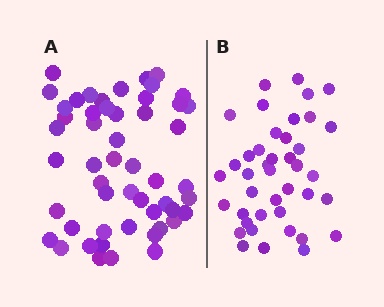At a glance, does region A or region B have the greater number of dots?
Region A (the left region) has more dots.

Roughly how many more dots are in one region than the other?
Region A has roughly 12 or so more dots than region B.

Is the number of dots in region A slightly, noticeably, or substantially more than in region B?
Region A has noticeably more, but not dramatically so. The ratio is roughly 1.3 to 1.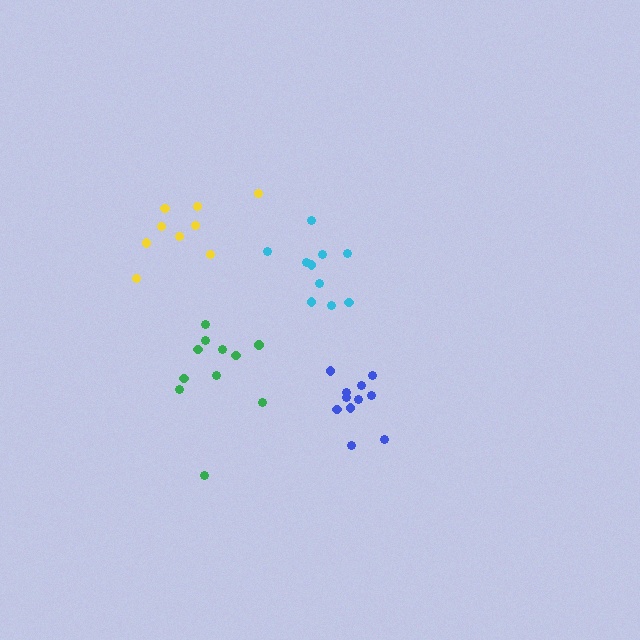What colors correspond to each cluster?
The clusters are colored: green, blue, yellow, cyan.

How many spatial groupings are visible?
There are 4 spatial groupings.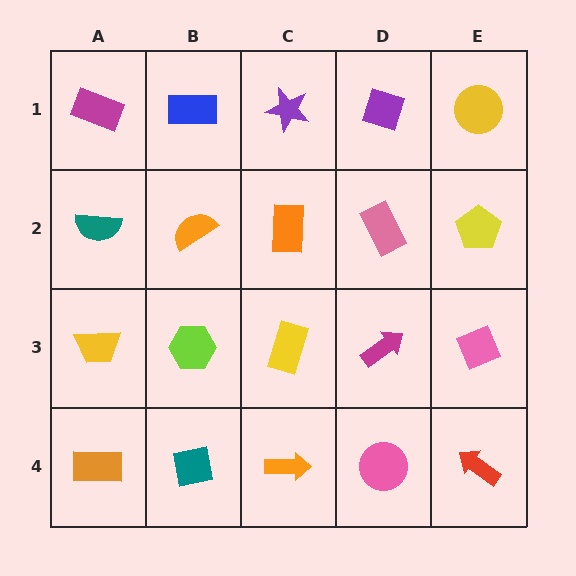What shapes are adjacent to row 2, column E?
A yellow circle (row 1, column E), a pink diamond (row 3, column E), a pink rectangle (row 2, column D).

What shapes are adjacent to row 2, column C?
A purple star (row 1, column C), a yellow rectangle (row 3, column C), an orange semicircle (row 2, column B), a pink rectangle (row 2, column D).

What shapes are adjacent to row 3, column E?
A yellow pentagon (row 2, column E), a red arrow (row 4, column E), a magenta arrow (row 3, column D).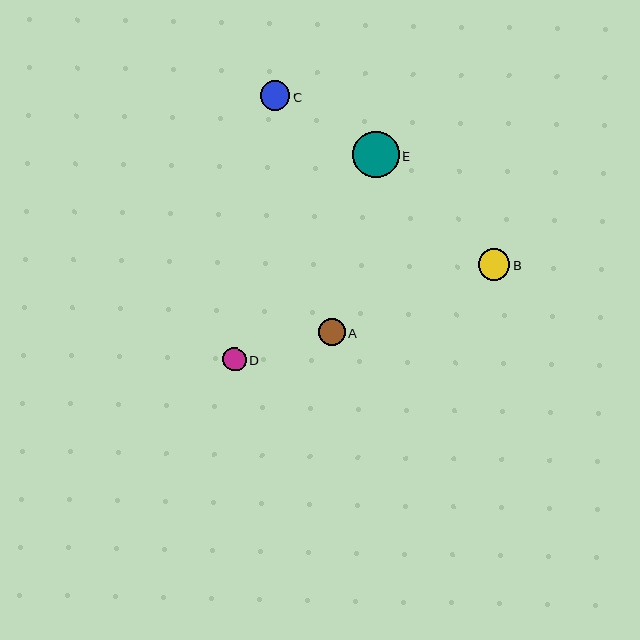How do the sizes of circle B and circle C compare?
Circle B and circle C are approximately the same size.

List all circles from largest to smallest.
From largest to smallest: E, B, C, A, D.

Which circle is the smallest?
Circle D is the smallest with a size of approximately 24 pixels.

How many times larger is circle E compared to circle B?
Circle E is approximately 1.5 times the size of circle B.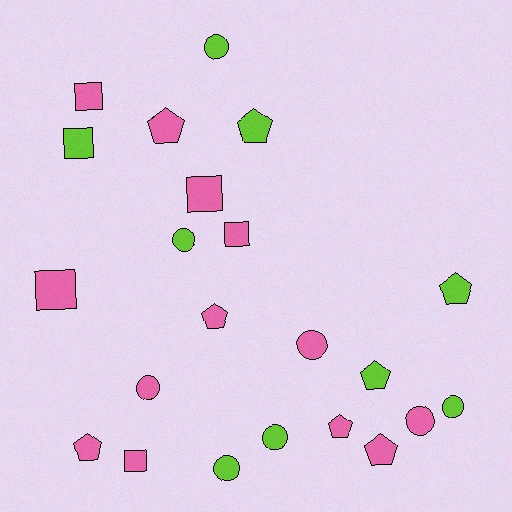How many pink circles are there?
There are 3 pink circles.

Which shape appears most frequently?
Circle, with 8 objects.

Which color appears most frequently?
Pink, with 13 objects.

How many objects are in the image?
There are 22 objects.